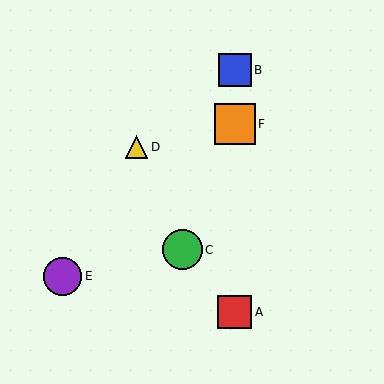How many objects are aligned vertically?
3 objects (A, B, F) are aligned vertically.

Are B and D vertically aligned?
No, B is at x≈235 and D is at x≈136.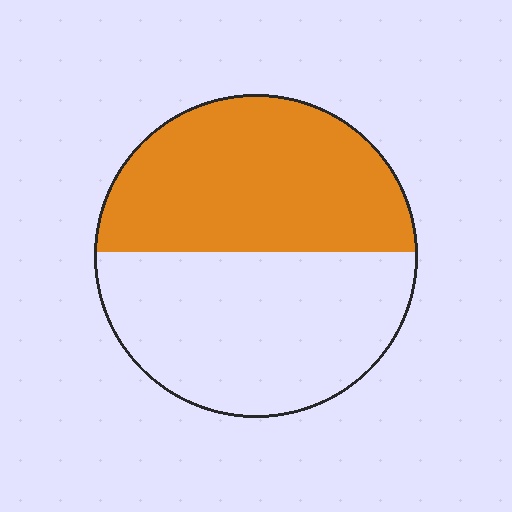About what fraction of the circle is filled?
About one half (1/2).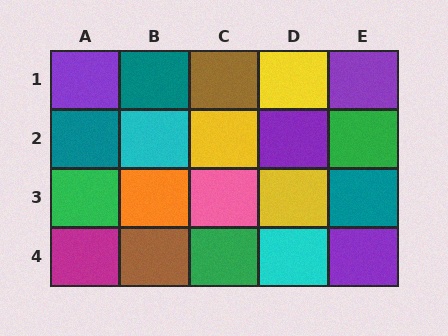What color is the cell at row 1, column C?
Brown.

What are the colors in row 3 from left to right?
Green, orange, pink, yellow, teal.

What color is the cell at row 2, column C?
Yellow.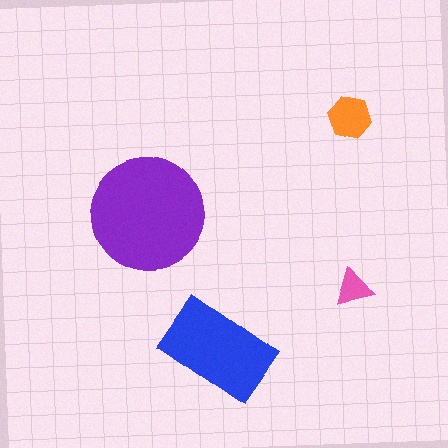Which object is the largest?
The purple circle.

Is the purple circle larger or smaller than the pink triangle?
Larger.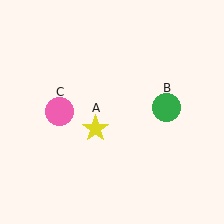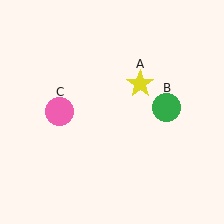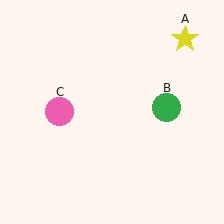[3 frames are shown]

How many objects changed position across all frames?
1 object changed position: yellow star (object A).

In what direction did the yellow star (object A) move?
The yellow star (object A) moved up and to the right.